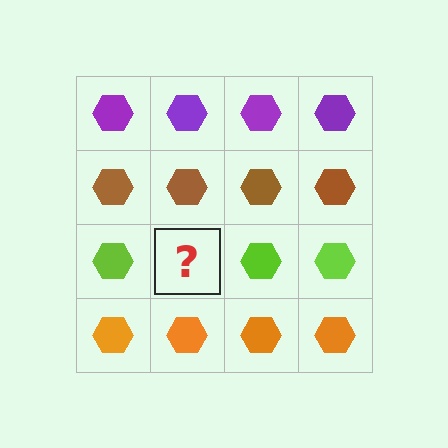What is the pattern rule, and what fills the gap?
The rule is that each row has a consistent color. The gap should be filled with a lime hexagon.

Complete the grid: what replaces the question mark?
The question mark should be replaced with a lime hexagon.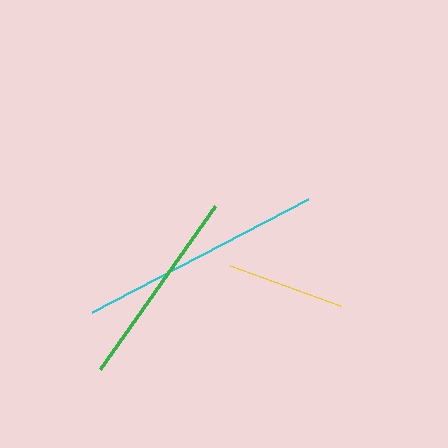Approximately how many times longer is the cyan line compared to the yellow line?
The cyan line is approximately 2.1 times the length of the yellow line.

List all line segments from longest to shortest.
From longest to shortest: cyan, green, yellow.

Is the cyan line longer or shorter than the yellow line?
The cyan line is longer than the yellow line.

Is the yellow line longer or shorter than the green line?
The green line is longer than the yellow line.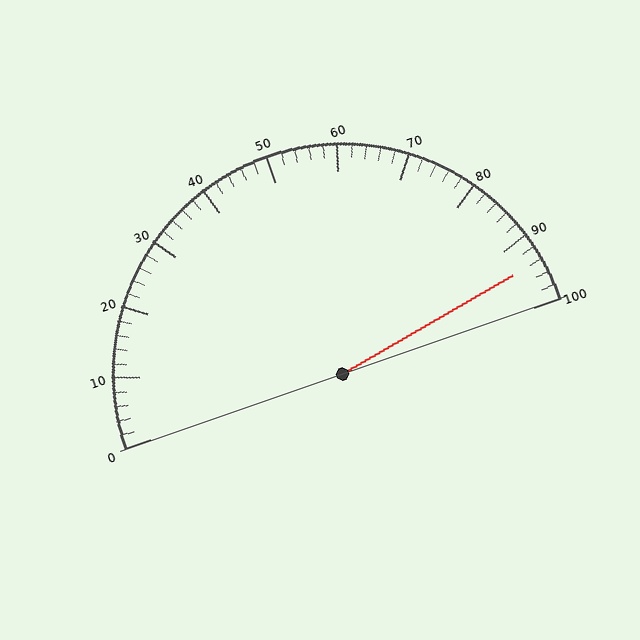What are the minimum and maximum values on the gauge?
The gauge ranges from 0 to 100.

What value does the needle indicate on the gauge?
The needle indicates approximately 94.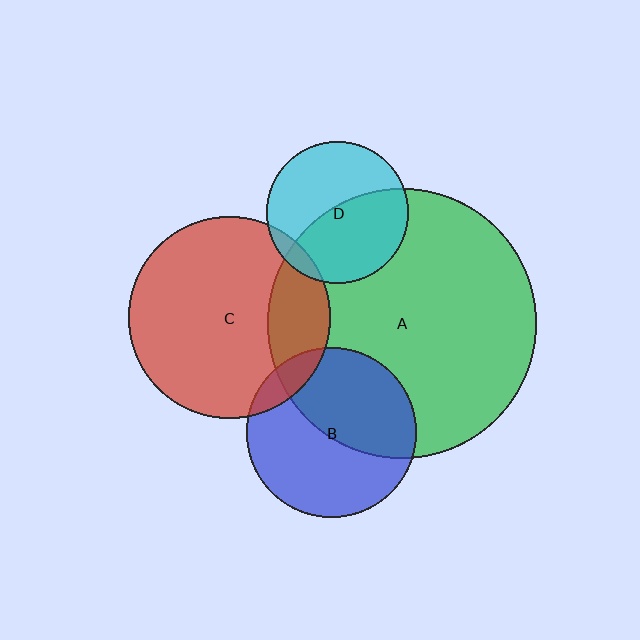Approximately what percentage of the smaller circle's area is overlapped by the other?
Approximately 10%.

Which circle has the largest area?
Circle A (green).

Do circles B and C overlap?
Yes.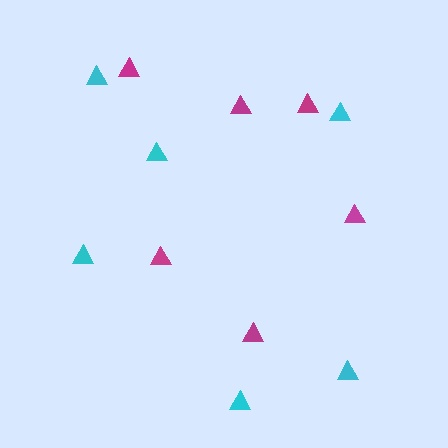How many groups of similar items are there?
There are 2 groups: one group of magenta triangles (6) and one group of cyan triangles (6).